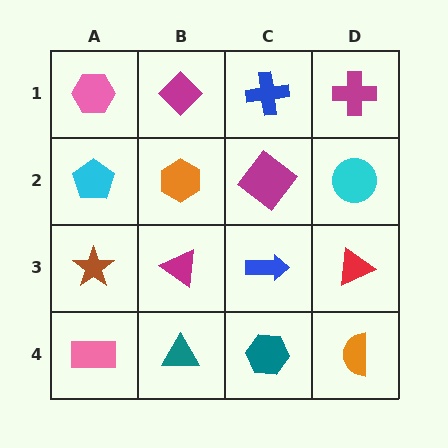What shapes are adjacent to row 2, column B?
A magenta diamond (row 1, column B), a magenta triangle (row 3, column B), a cyan pentagon (row 2, column A), a magenta diamond (row 2, column C).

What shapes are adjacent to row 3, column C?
A magenta diamond (row 2, column C), a teal hexagon (row 4, column C), a magenta triangle (row 3, column B), a red triangle (row 3, column D).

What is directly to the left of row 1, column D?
A blue cross.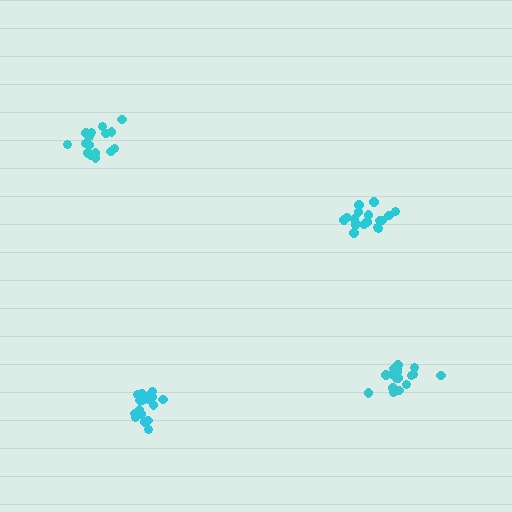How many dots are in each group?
Group 1: 18 dots, Group 2: 19 dots, Group 3: 18 dots, Group 4: 19 dots (74 total).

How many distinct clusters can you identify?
There are 4 distinct clusters.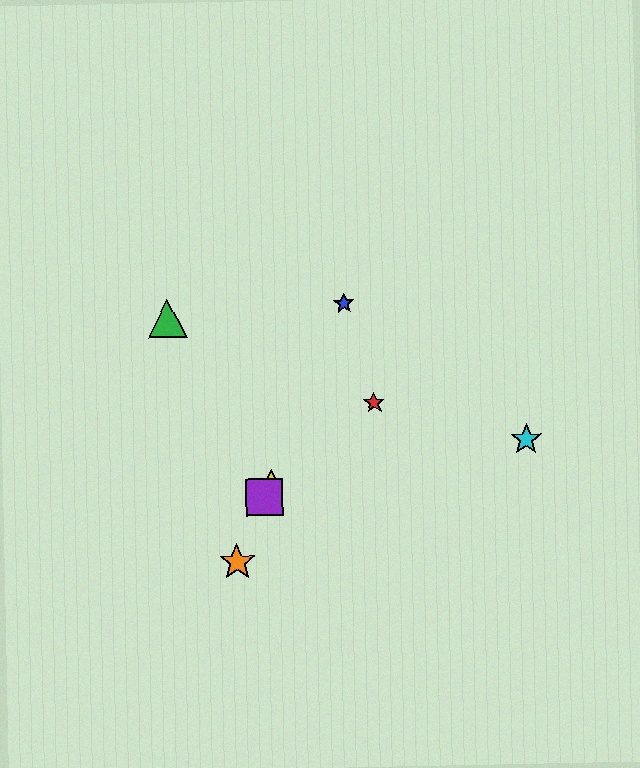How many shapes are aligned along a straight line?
4 shapes (the blue star, the yellow triangle, the purple square, the orange star) are aligned along a straight line.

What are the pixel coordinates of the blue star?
The blue star is at (344, 303).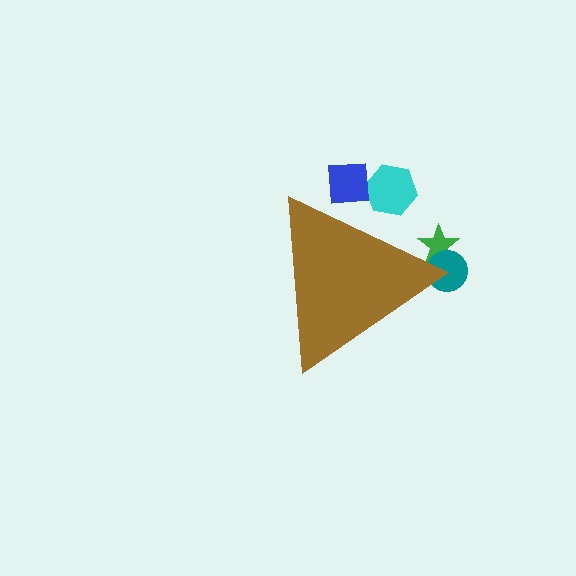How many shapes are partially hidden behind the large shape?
4 shapes are partially hidden.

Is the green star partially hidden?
Yes, the green star is partially hidden behind the brown triangle.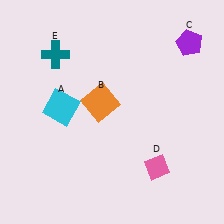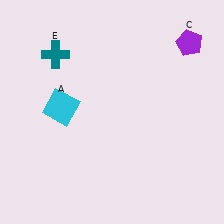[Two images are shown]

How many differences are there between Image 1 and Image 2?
There are 2 differences between the two images.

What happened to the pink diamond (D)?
The pink diamond (D) was removed in Image 2. It was in the bottom-right area of Image 1.